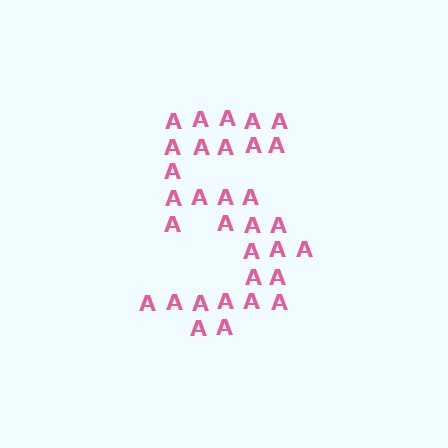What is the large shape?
The large shape is the digit 5.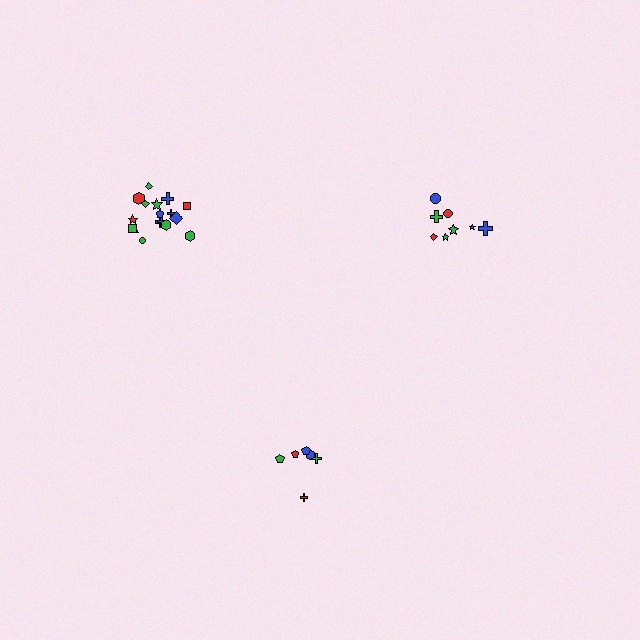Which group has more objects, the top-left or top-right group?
The top-left group.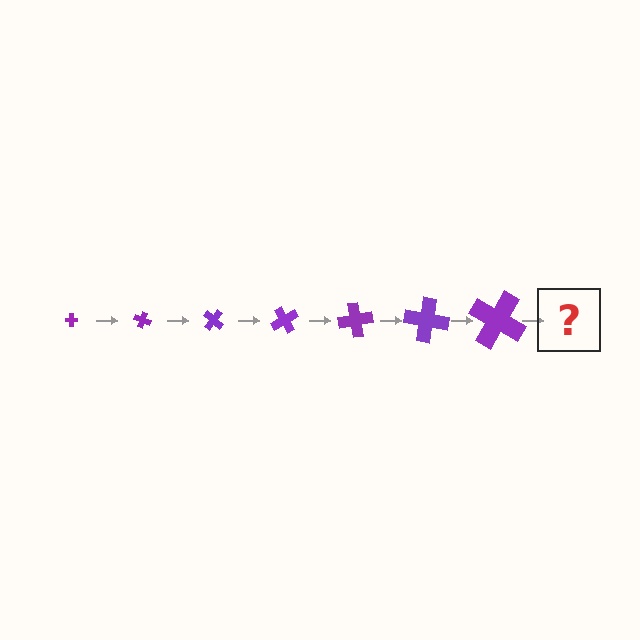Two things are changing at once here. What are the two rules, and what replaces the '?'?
The two rules are that the cross grows larger each step and it rotates 20 degrees each step. The '?' should be a cross, larger than the previous one and rotated 140 degrees from the start.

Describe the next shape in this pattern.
It should be a cross, larger than the previous one and rotated 140 degrees from the start.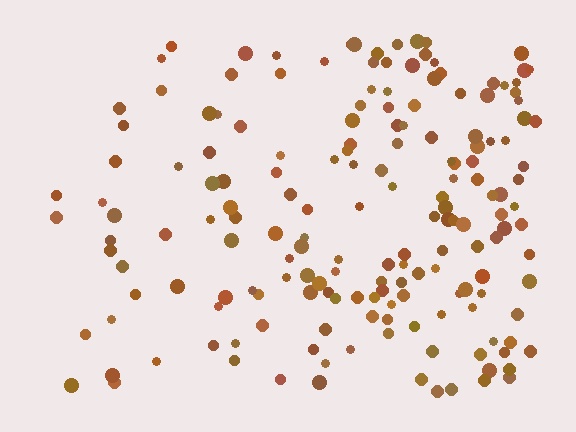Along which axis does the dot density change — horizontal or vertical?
Horizontal.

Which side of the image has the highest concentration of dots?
The right.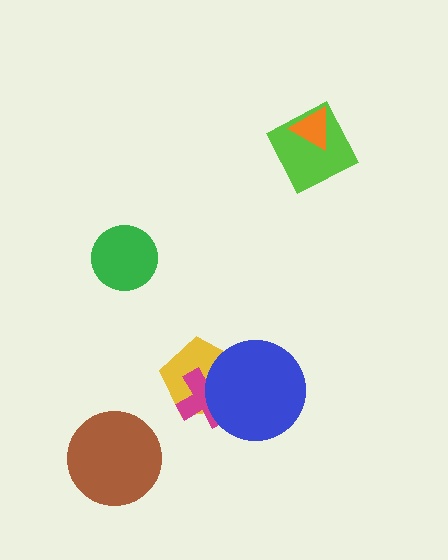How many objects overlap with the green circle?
0 objects overlap with the green circle.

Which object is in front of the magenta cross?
The blue circle is in front of the magenta cross.